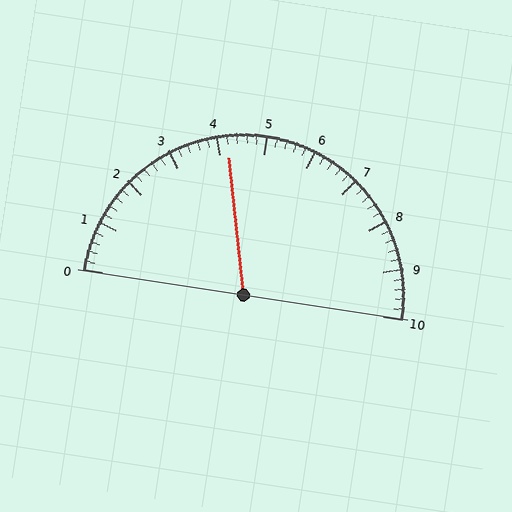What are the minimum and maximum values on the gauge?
The gauge ranges from 0 to 10.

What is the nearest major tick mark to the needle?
The nearest major tick mark is 4.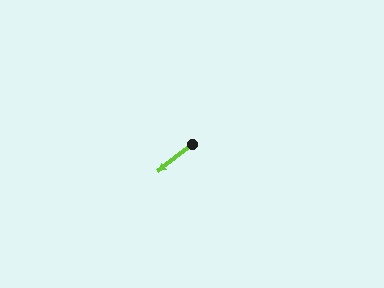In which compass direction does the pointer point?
Southwest.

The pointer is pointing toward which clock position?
Roughly 8 o'clock.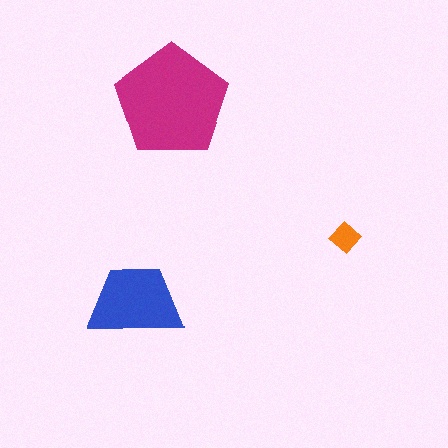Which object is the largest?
The magenta pentagon.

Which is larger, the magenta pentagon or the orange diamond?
The magenta pentagon.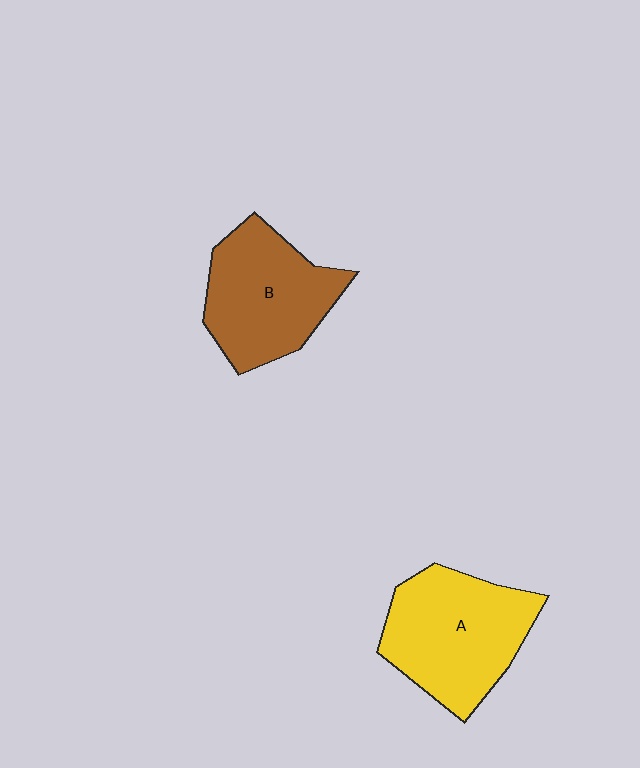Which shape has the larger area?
Shape A (yellow).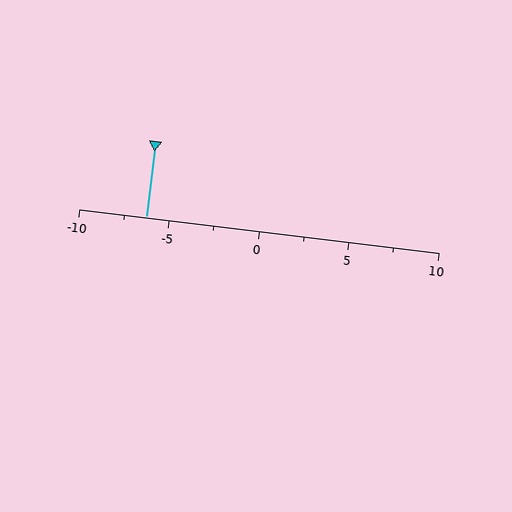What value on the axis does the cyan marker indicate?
The marker indicates approximately -6.2.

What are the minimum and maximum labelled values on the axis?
The axis runs from -10 to 10.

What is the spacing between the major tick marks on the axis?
The major ticks are spaced 5 apart.